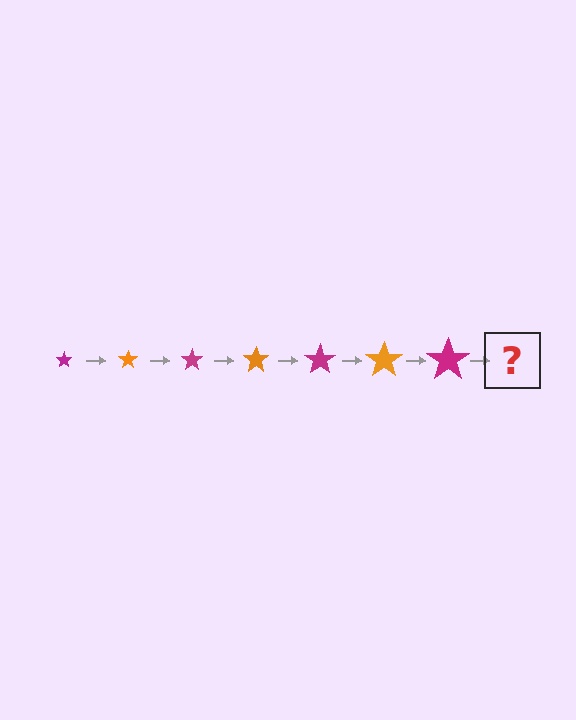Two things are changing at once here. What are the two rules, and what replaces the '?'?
The two rules are that the star grows larger each step and the color cycles through magenta and orange. The '?' should be an orange star, larger than the previous one.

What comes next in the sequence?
The next element should be an orange star, larger than the previous one.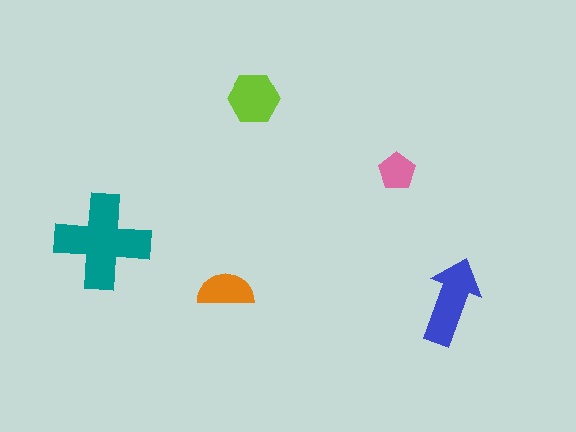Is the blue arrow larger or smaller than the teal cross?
Smaller.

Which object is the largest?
The teal cross.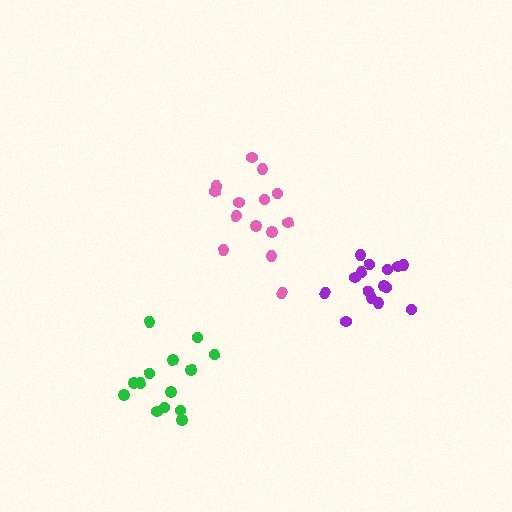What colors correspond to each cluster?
The clusters are colored: pink, purple, green.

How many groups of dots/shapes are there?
There are 3 groups.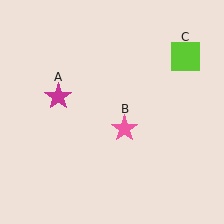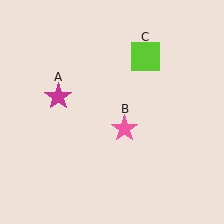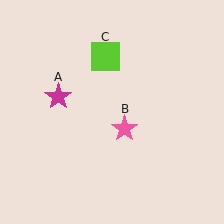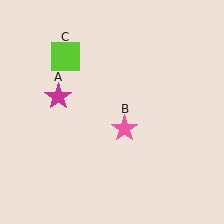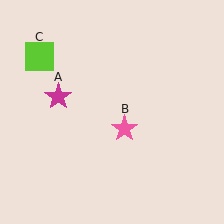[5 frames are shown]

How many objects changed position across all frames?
1 object changed position: lime square (object C).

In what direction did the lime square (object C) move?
The lime square (object C) moved left.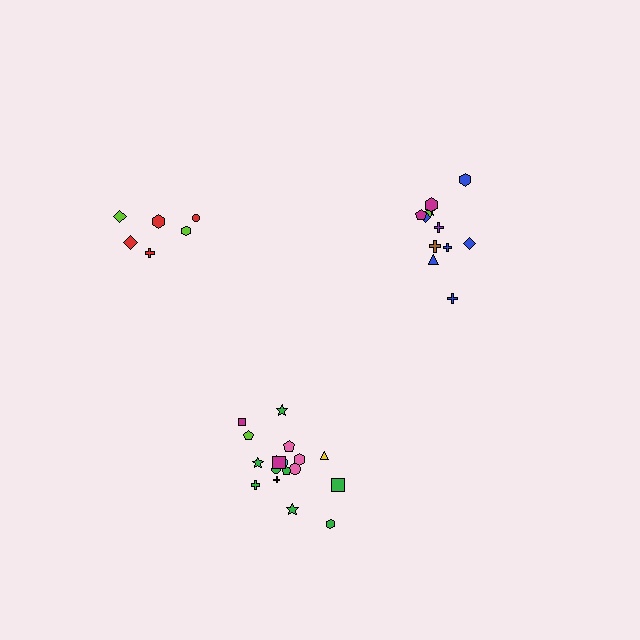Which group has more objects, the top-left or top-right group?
The top-right group.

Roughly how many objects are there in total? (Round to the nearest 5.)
Roughly 35 objects in total.